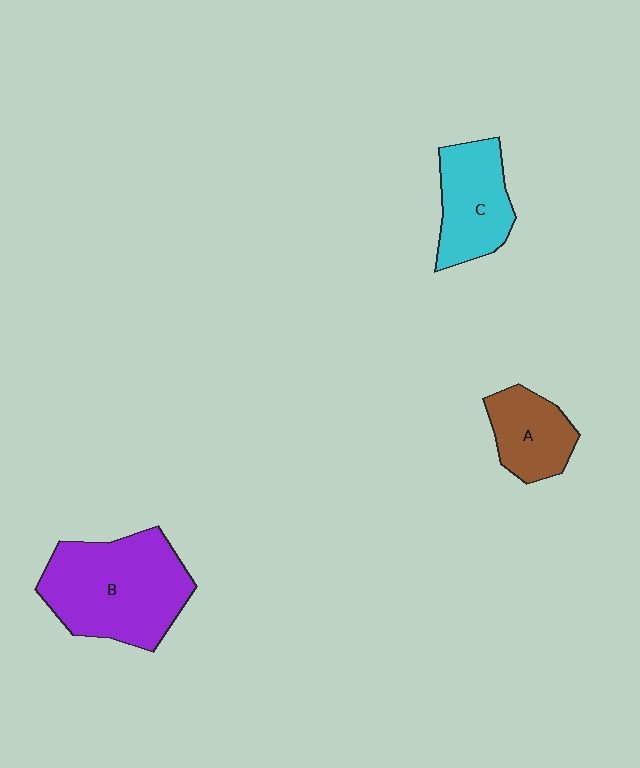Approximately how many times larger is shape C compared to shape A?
Approximately 1.2 times.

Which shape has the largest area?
Shape B (purple).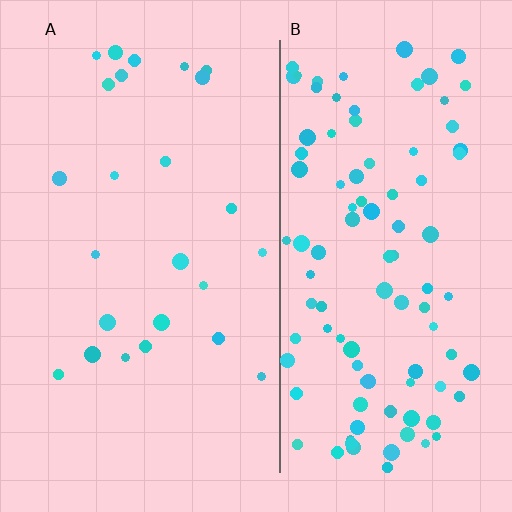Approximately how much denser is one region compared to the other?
Approximately 4.1× — region B over region A.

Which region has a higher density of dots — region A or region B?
B (the right).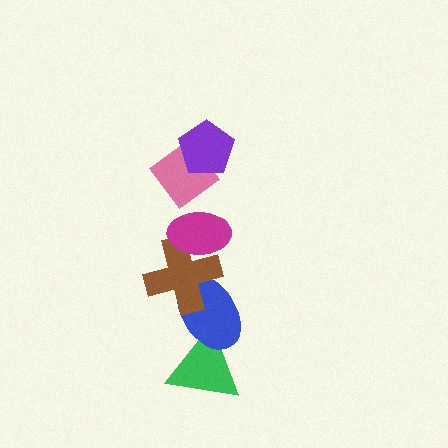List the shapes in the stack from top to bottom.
From top to bottom: the purple pentagon, the pink diamond, the magenta ellipse, the brown cross, the blue ellipse, the green triangle.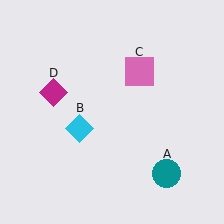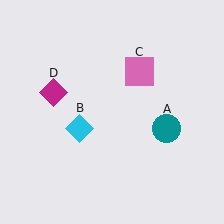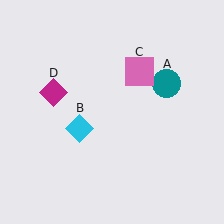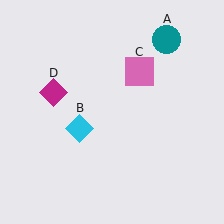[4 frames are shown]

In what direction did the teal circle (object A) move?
The teal circle (object A) moved up.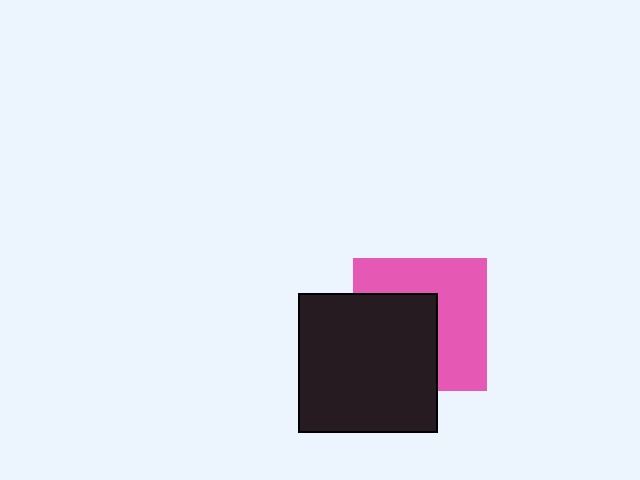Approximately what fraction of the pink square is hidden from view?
Roughly 46% of the pink square is hidden behind the black square.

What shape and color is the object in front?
The object in front is a black square.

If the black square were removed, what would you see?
You would see the complete pink square.